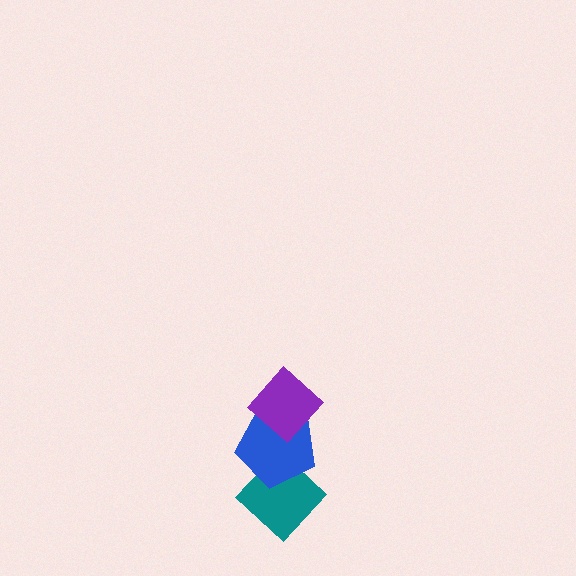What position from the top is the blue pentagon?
The blue pentagon is 2nd from the top.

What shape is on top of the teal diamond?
The blue pentagon is on top of the teal diamond.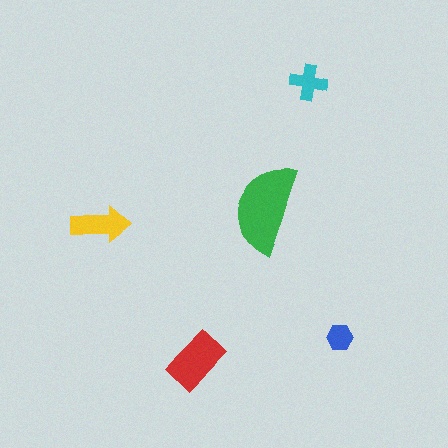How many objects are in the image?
There are 5 objects in the image.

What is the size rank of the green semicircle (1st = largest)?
1st.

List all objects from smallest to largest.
The blue hexagon, the cyan cross, the yellow arrow, the red rectangle, the green semicircle.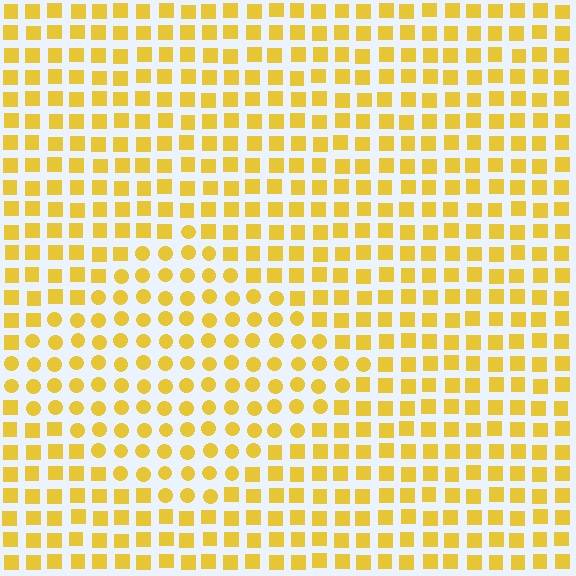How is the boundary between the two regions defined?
The boundary is defined by a change in element shape: circles inside vs. squares outside. All elements share the same color and spacing.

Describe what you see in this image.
The image is filled with small yellow elements arranged in a uniform grid. A diamond-shaped region contains circles, while the surrounding area contains squares. The boundary is defined purely by the change in element shape.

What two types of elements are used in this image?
The image uses circles inside the diamond region and squares outside it.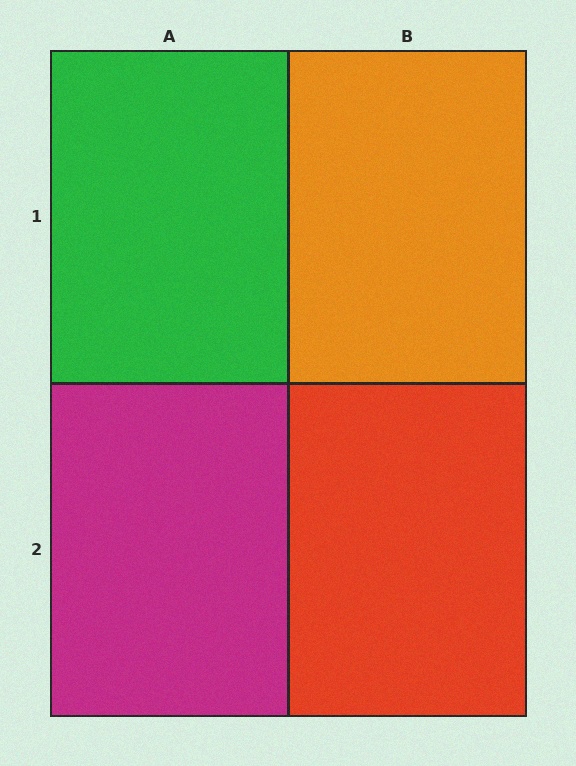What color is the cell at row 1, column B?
Orange.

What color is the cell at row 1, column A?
Green.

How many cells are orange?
1 cell is orange.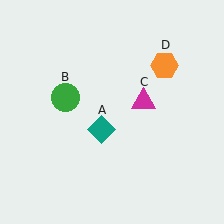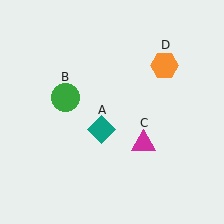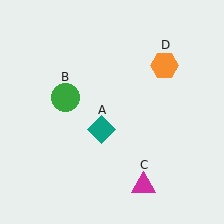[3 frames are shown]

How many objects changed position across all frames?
1 object changed position: magenta triangle (object C).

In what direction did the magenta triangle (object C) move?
The magenta triangle (object C) moved down.